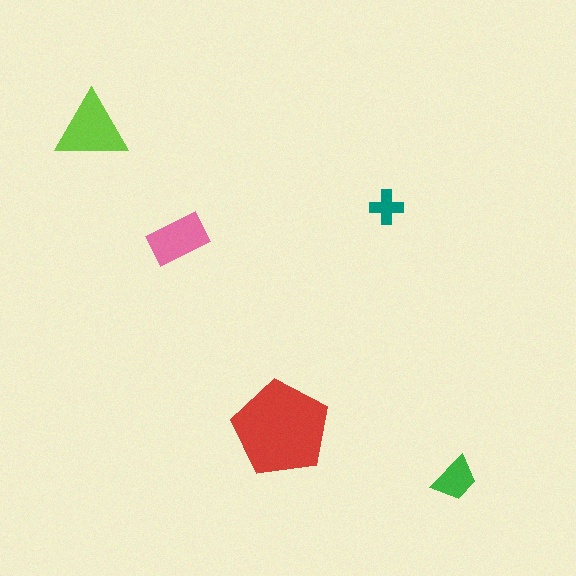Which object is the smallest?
The teal cross.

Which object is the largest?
The red pentagon.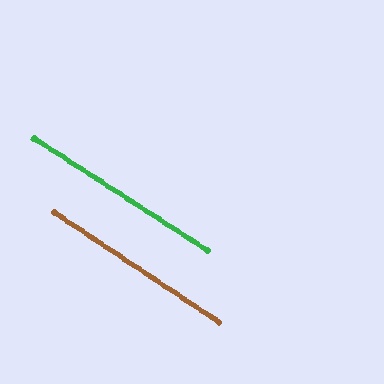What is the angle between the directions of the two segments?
Approximately 0 degrees.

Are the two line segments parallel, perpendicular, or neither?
Parallel — their directions differ by only 0.3°.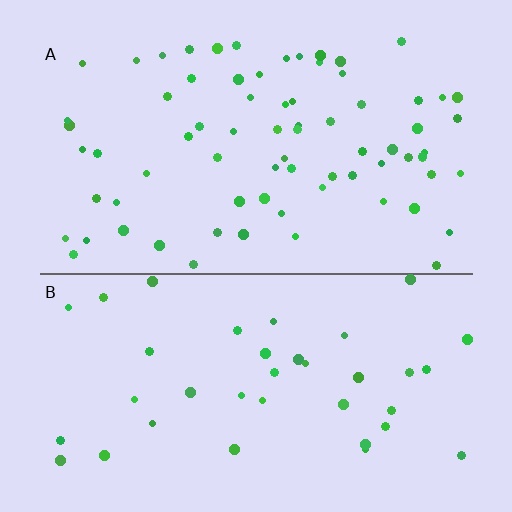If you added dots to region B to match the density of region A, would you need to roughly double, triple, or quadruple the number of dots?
Approximately double.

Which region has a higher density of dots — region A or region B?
A (the top).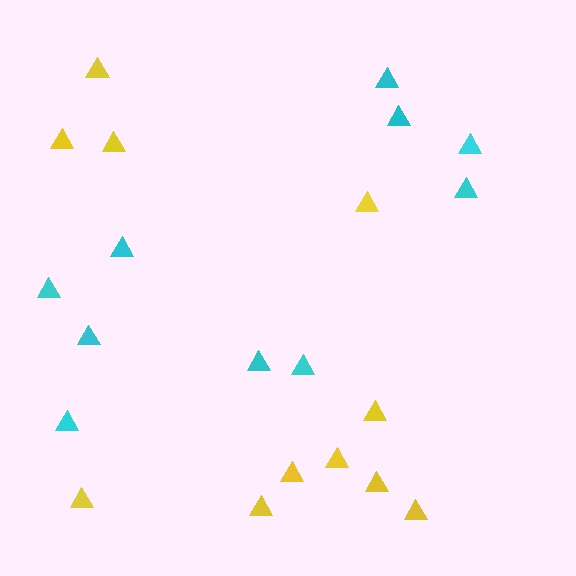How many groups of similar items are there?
There are 2 groups: one group of yellow triangles (11) and one group of cyan triangles (10).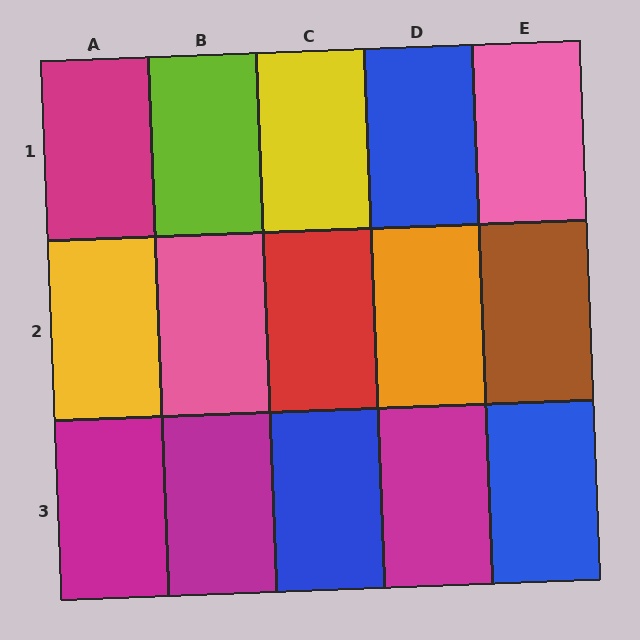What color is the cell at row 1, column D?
Blue.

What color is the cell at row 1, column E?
Pink.